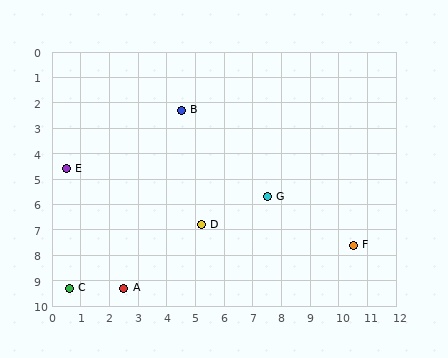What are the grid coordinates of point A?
Point A is at approximately (2.5, 9.3).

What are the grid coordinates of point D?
Point D is at approximately (5.2, 6.8).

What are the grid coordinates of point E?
Point E is at approximately (0.5, 4.6).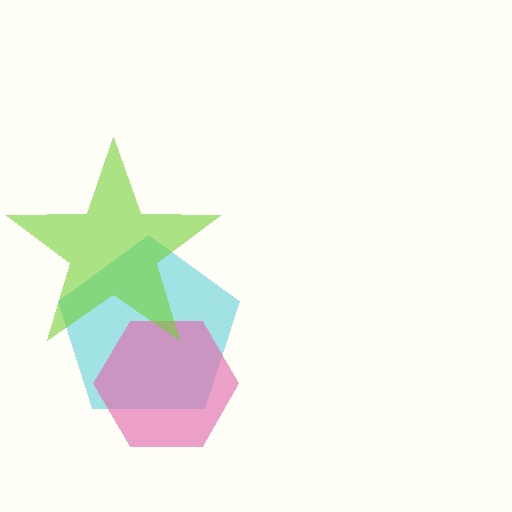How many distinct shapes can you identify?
There are 3 distinct shapes: a cyan pentagon, a pink hexagon, a lime star.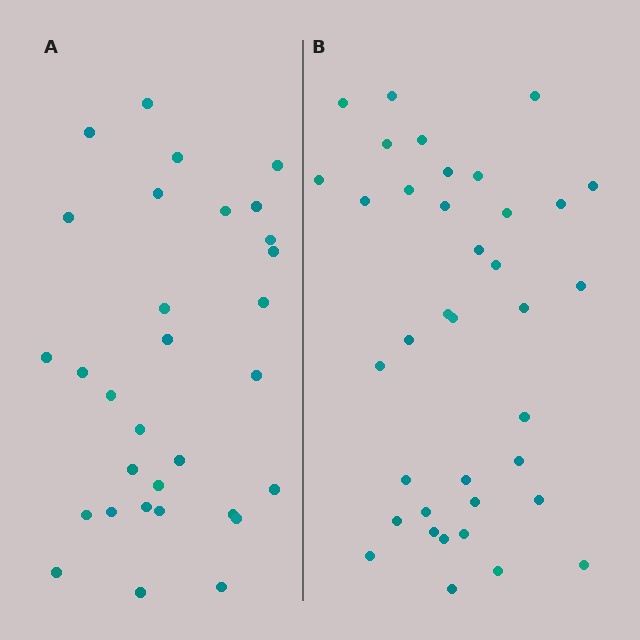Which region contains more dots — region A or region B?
Region B (the right region) has more dots.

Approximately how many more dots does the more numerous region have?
Region B has about 6 more dots than region A.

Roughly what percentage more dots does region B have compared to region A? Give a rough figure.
About 20% more.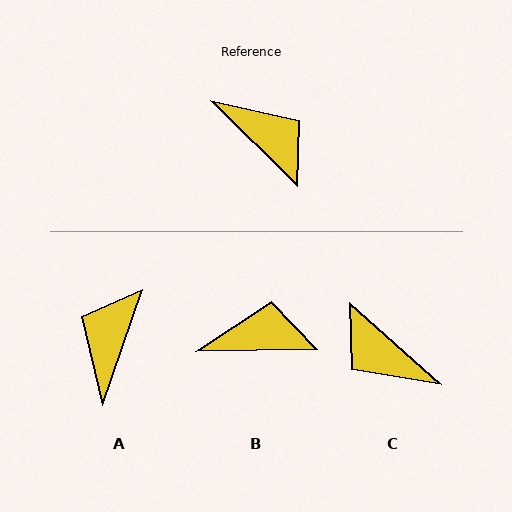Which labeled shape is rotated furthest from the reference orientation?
C, about 177 degrees away.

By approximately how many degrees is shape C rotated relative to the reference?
Approximately 177 degrees clockwise.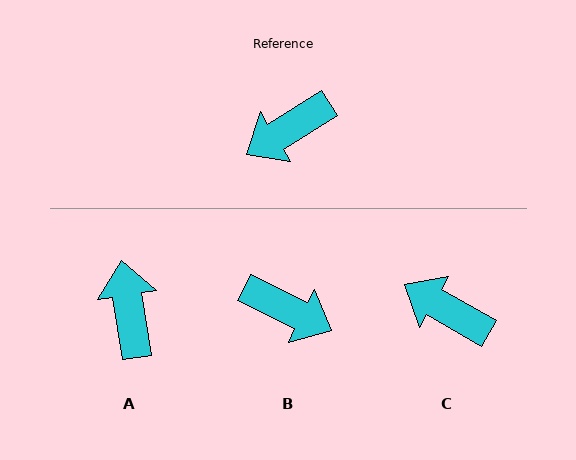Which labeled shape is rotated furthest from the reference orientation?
B, about 122 degrees away.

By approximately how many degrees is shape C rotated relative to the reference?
Approximately 61 degrees clockwise.